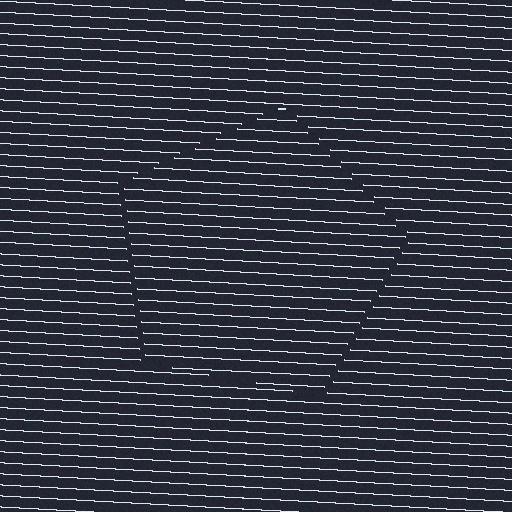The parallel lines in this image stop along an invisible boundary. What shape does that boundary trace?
An illusory pentagon. The interior of the shape contains the same grating, shifted by half a period — the contour is defined by the phase discontinuity where line-ends from the inner and outer gratings abut.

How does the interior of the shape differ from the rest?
The interior of the shape contains the same grating, shifted by half a period — the contour is defined by the phase discontinuity where line-ends from the inner and outer gratings abut.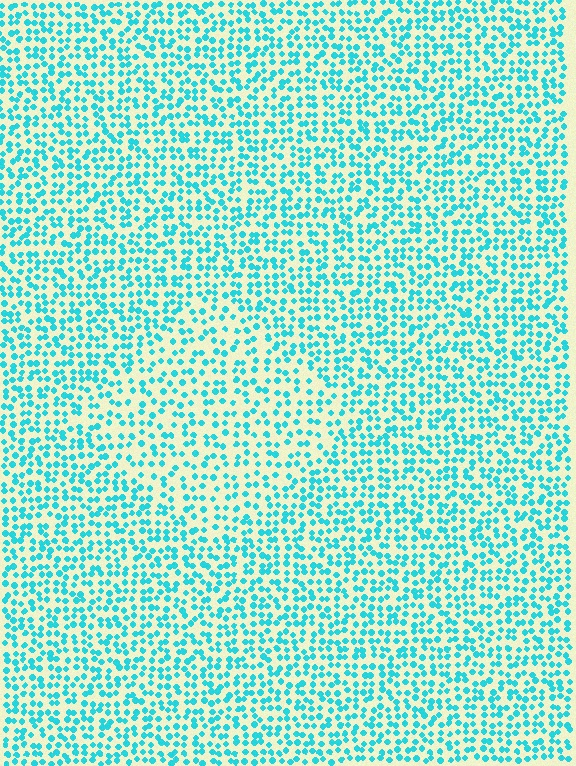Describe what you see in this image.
The image contains small cyan elements arranged at two different densities. A diamond-shaped region is visible where the elements are less densely packed than the surrounding area.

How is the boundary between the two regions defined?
The boundary is defined by a change in element density (approximately 1.5x ratio). All elements are the same color, size, and shape.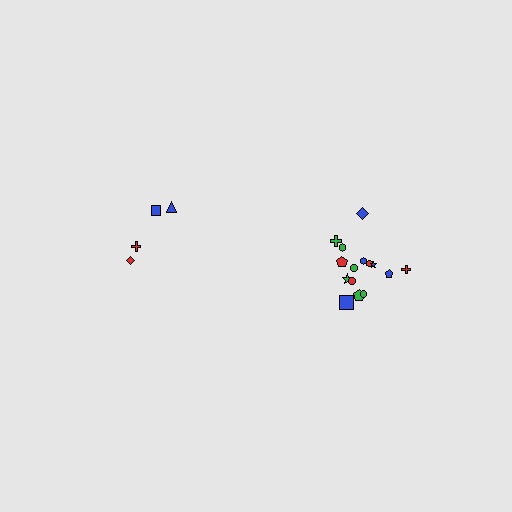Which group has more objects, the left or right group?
The right group.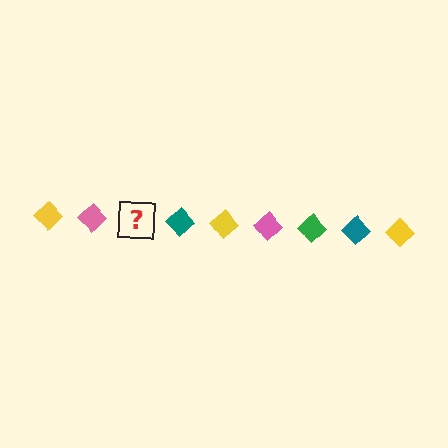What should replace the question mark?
The question mark should be replaced with a green diamond.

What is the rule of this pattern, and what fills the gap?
The rule is that the pattern cycles through yellow, pink, green, teal diamonds. The gap should be filled with a green diamond.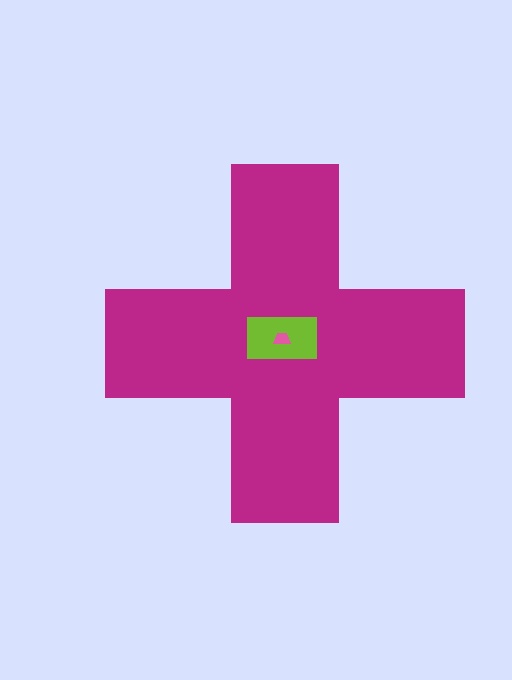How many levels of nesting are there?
3.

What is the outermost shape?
The magenta cross.